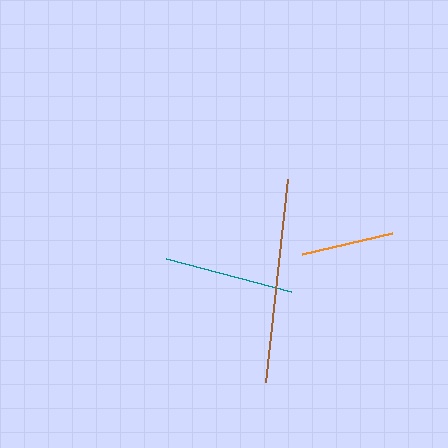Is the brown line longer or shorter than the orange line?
The brown line is longer than the orange line.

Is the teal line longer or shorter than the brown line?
The brown line is longer than the teal line.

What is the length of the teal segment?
The teal segment is approximately 129 pixels long.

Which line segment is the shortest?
The orange line is the shortest at approximately 92 pixels.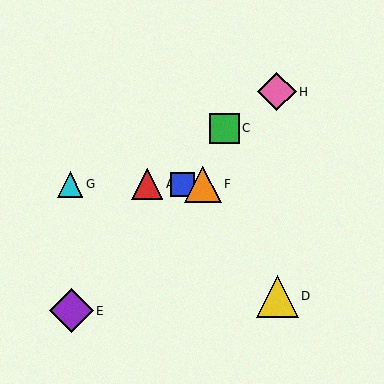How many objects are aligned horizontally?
4 objects (A, B, F, G) are aligned horizontally.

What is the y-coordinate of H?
Object H is at y≈92.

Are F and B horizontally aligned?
Yes, both are at y≈184.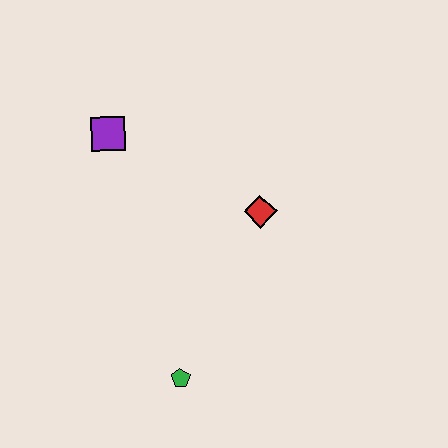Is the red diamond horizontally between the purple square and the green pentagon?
No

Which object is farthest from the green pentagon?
The purple square is farthest from the green pentagon.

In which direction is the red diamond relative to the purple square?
The red diamond is to the right of the purple square.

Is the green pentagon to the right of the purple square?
Yes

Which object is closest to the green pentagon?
The red diamond is closest to the green pentagon.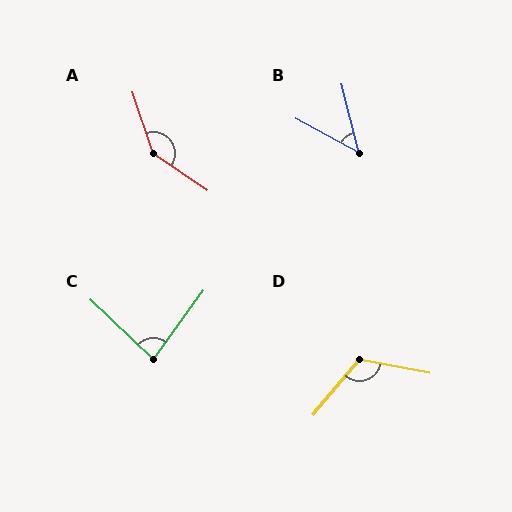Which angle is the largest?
A, at approximately 143 degrees.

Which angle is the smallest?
B, at approximately 47 degrees.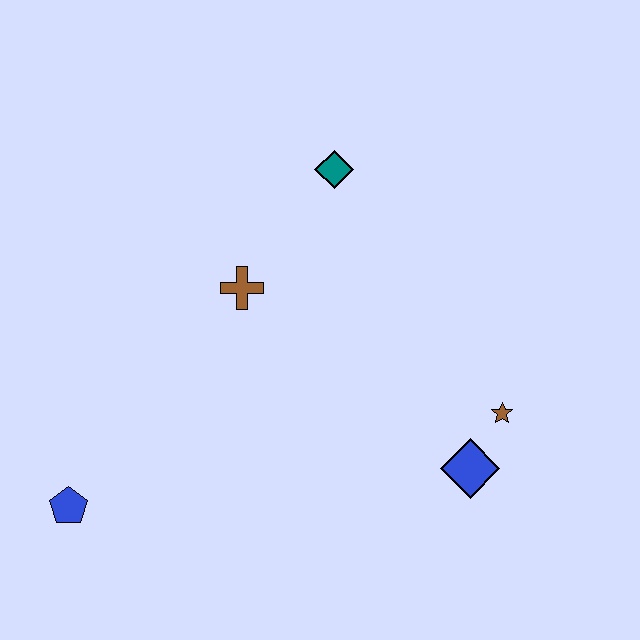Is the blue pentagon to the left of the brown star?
Yes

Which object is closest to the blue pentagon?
The brown cross is closest to the blue pentagon.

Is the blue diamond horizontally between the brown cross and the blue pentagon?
No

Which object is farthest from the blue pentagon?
The brown star is farthest from the blue pentagon.